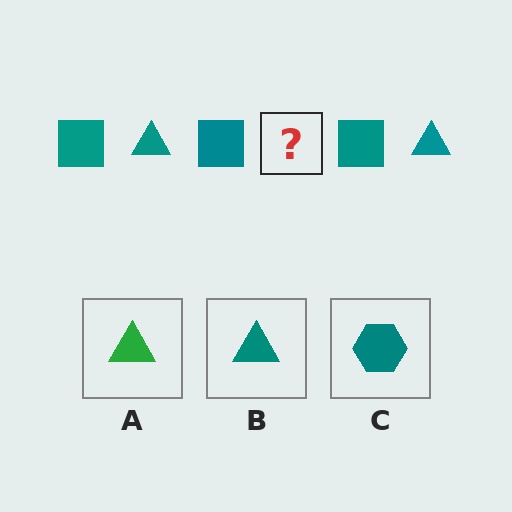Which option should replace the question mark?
Option B.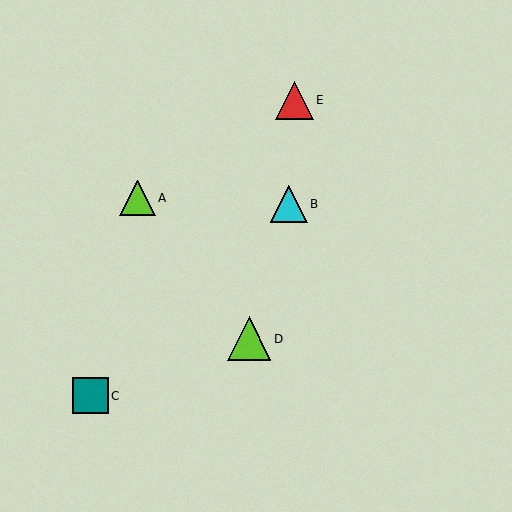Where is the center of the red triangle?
The center of the red triangle is at (294, 100).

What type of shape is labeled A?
Shape A is a lime triangle.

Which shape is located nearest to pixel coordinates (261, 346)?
The lime triangle (labeled D) at (249, 339) is nearest to that location.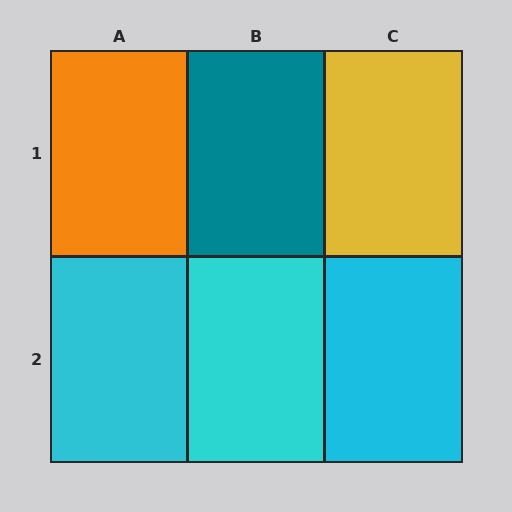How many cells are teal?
1 cell is teal.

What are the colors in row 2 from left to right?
Cyan, cyan, cyan.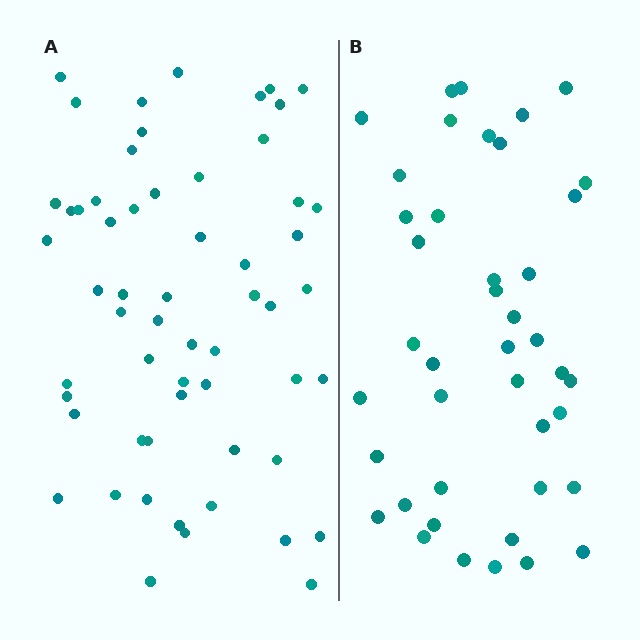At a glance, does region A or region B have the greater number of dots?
Region A (the left region) has more dots.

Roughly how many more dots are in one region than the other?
Region A has approximately 15 more dots than region B.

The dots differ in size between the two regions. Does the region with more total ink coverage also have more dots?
No. Region B has more total ink coverage because its dots are larger, but region A actually contains more individual dots. Total area can be misleading — the number of items is what matters here.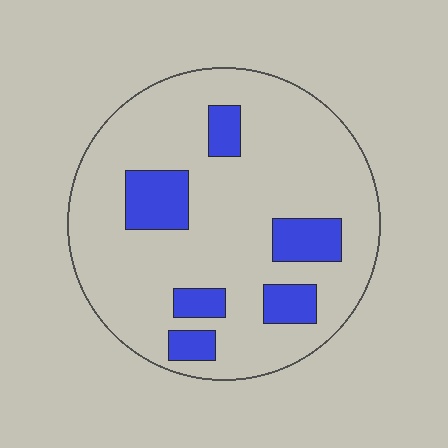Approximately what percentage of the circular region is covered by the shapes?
Approximately 20%.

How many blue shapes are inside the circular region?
6.